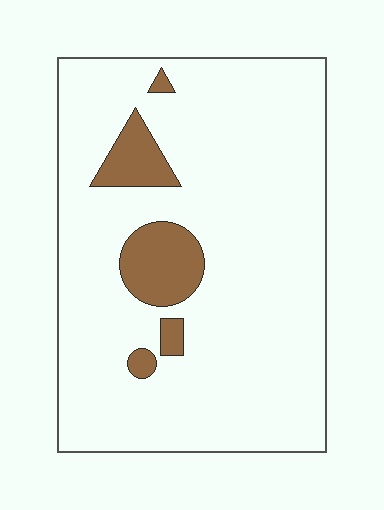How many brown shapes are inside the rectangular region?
5.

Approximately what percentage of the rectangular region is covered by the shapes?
Approximately 10%.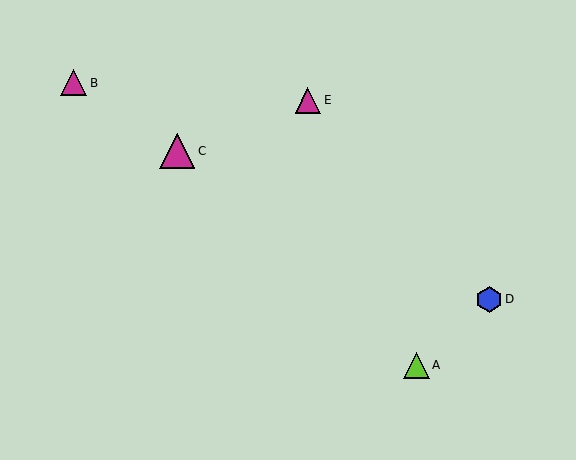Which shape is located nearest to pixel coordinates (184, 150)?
The magenta triangle (labeled C) at (177, 151) is nearest to that location.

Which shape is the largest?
The magenta triangle (labeled C) is the largest.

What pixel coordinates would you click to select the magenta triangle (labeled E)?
Click at (308, 100) to select the magenta triangle E.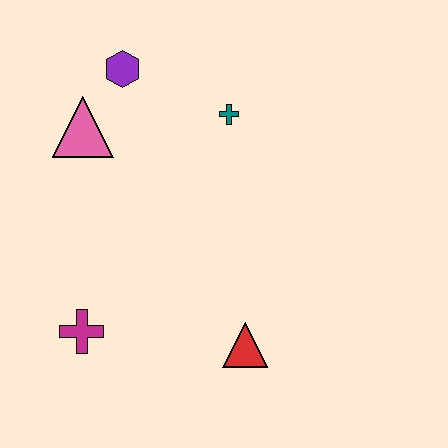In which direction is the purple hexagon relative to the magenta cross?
The purple hexagon is above the magenta cross.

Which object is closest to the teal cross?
The purple hexagon is closest to the teal cross.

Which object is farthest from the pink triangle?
The red triangle is farthest from the pink triangle.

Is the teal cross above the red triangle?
Yes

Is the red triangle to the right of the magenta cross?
Yes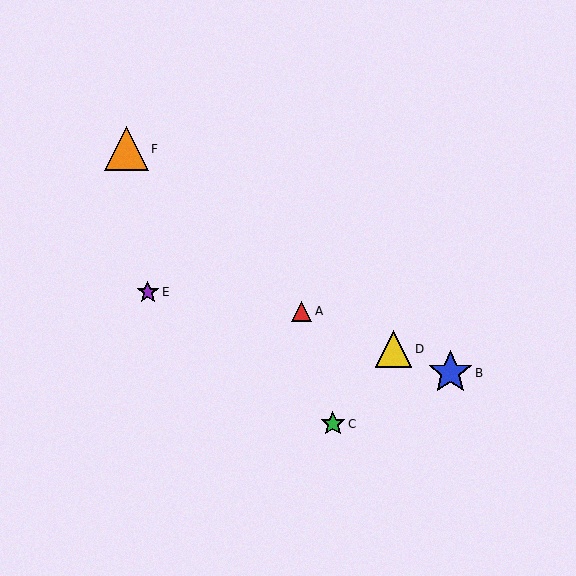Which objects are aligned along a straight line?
Objects A, B, D are aligned along a straight line.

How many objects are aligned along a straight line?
3 objects (A, B, D) are aligned along a straight line.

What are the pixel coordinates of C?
Object C is at (333, 424).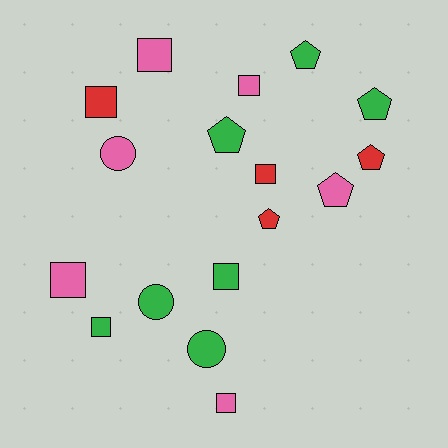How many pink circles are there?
There is 1 pink circle.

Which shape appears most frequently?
Square, with 8 objects.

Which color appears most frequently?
Green, with 7 objects.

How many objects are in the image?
There are 17 objects.